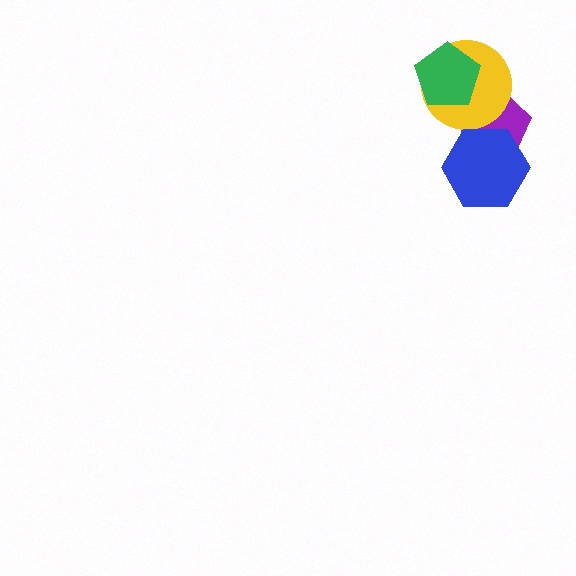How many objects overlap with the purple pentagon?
2 objects overlap with the purple pentagon.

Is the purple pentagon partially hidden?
Yes, it is partially covered by another shape.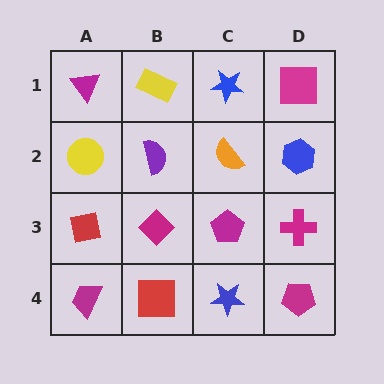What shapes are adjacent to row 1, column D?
A blue hexagon (row 2, column D), a blue star (row 1, column C).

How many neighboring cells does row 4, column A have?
2.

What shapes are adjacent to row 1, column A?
A yellow circle (row 2, column A), a yellow rectangle (row 1, column B).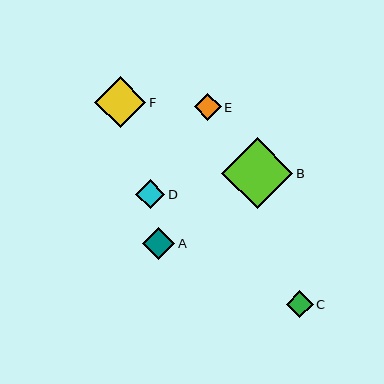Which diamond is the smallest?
Diamond E is the smallest with a size of approximately 27 pixels.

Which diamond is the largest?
Diamond B is the largest with a size of approximately 71 pixels.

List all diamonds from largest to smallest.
From largest to smallest: B, F, A, D, C, E.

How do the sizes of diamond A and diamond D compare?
Diamond A and diamond D are approximately the same size.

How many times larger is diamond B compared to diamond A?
Diamond B is approximately 2.2 times the size of diamond A.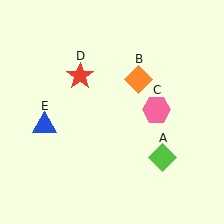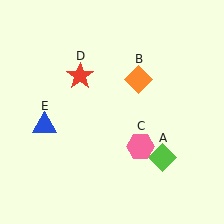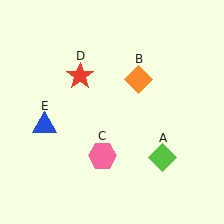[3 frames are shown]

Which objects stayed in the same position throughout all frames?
Lime diamond (object A) and orange diamond (object B) and red star (object D) and blue triangle (object E) remained stationary.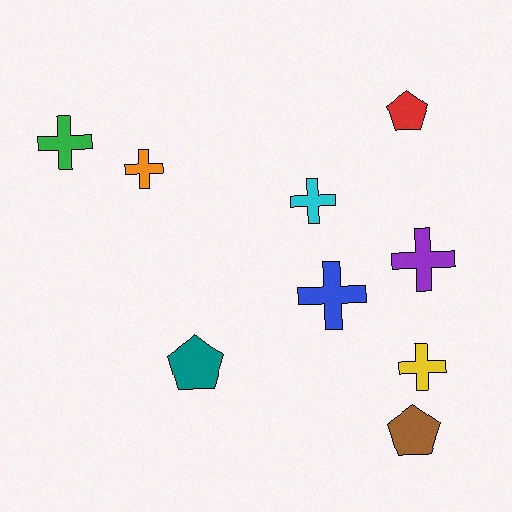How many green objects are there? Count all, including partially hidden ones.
There is 1 green object.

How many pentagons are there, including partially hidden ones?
There are 3 pentagons.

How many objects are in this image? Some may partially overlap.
There are 9 objects.